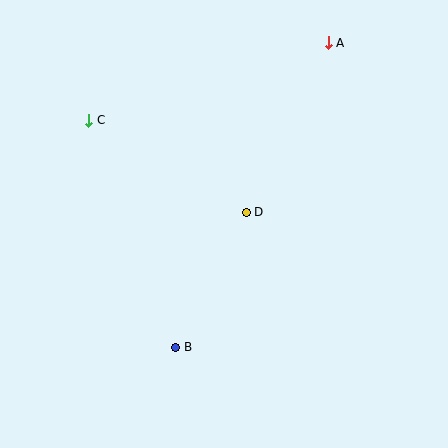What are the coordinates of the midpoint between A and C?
The midpoint between A and C is at (208, 82).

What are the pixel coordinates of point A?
Point A is at (328, 43).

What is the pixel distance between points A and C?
The distance between A and C is 252 pixels.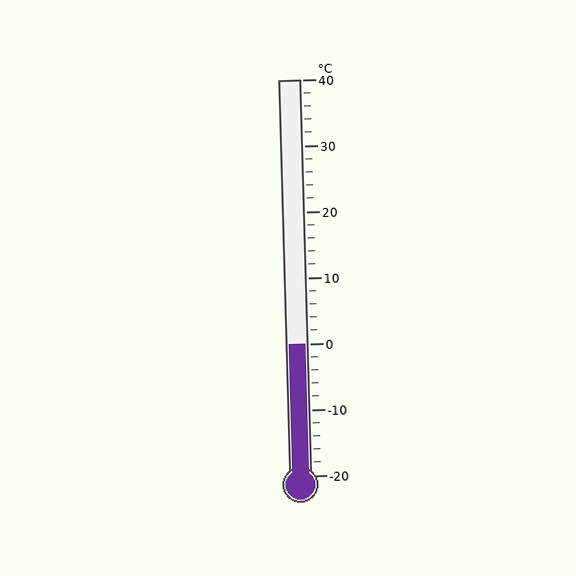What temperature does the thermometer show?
The thermometer shows approximately 0°C.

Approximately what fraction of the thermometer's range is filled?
The thermometer is filled to approximately 35% of its range.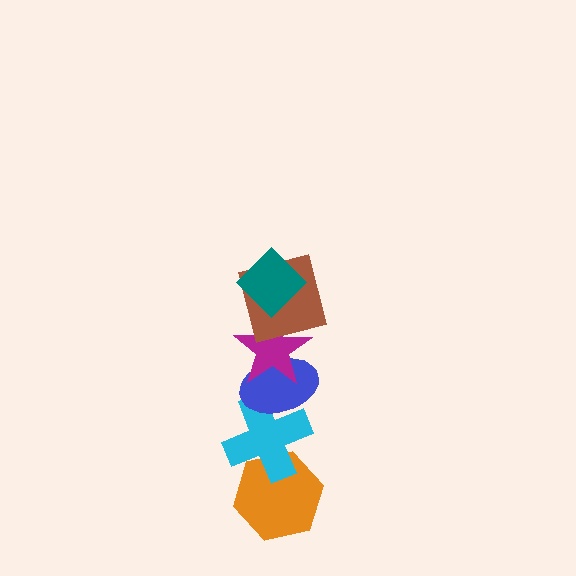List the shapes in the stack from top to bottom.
From top to bottom: the teal diamond, the brown square, the magenta star, the blue ellipse, the cyan cross, the orange hexagon.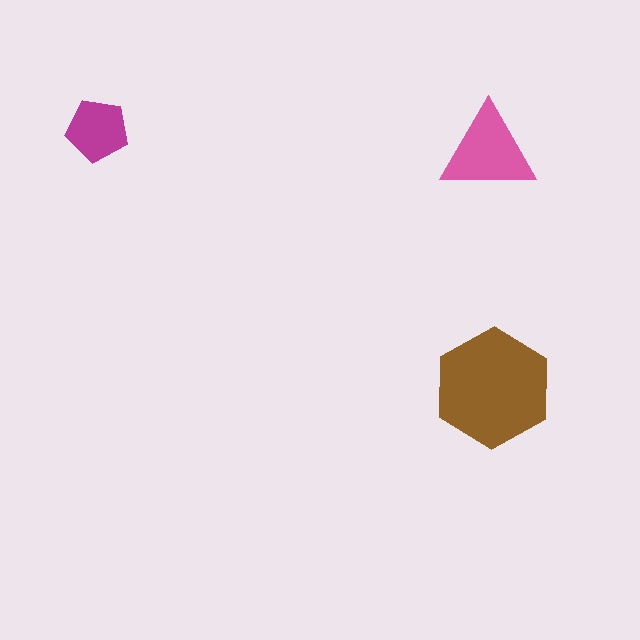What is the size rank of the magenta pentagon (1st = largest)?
3rd.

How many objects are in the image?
There are 3 objects in the image.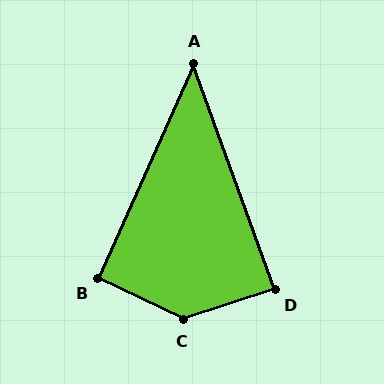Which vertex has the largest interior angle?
C, at approximately 136 degrees.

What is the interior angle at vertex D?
Approximately 88 degrees (approximately right).